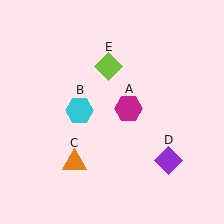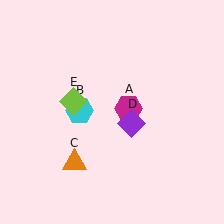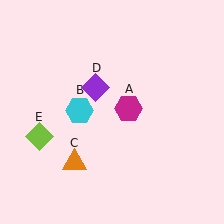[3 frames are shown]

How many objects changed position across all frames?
2 objects changed position: purple diamond (object D), lime diamond (object E).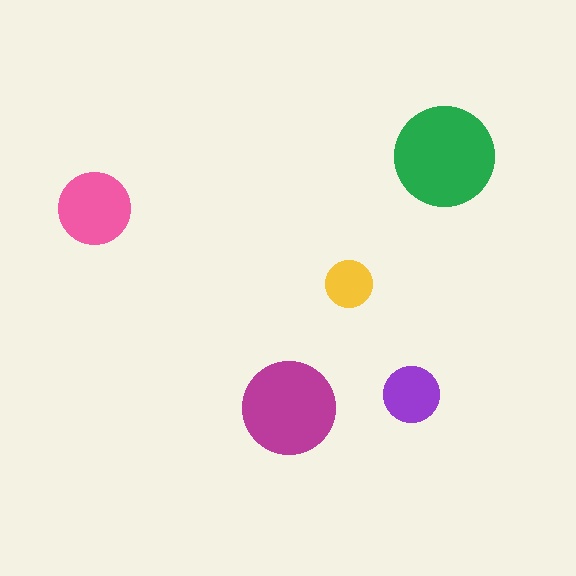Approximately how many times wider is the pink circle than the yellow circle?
About 1.5 times wider.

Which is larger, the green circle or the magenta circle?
The green one.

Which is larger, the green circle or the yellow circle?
The green one.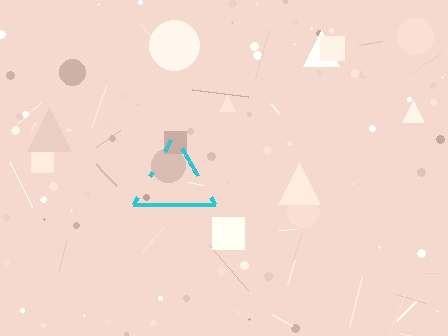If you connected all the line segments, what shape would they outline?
They would outline a triangle.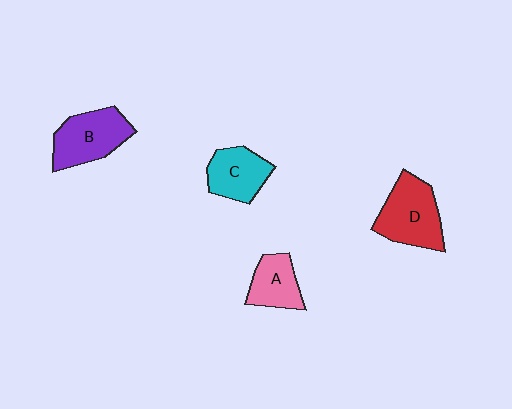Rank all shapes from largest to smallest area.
From largest to smallest: D (red), B (purple), C (cyan), A (pink).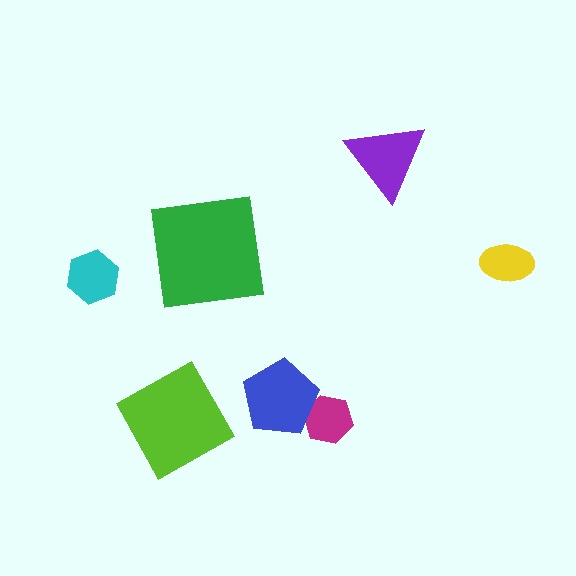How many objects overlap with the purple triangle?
0 objects overlap with the purple triangle.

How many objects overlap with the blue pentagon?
1 object overlaps with the blue pentagon.